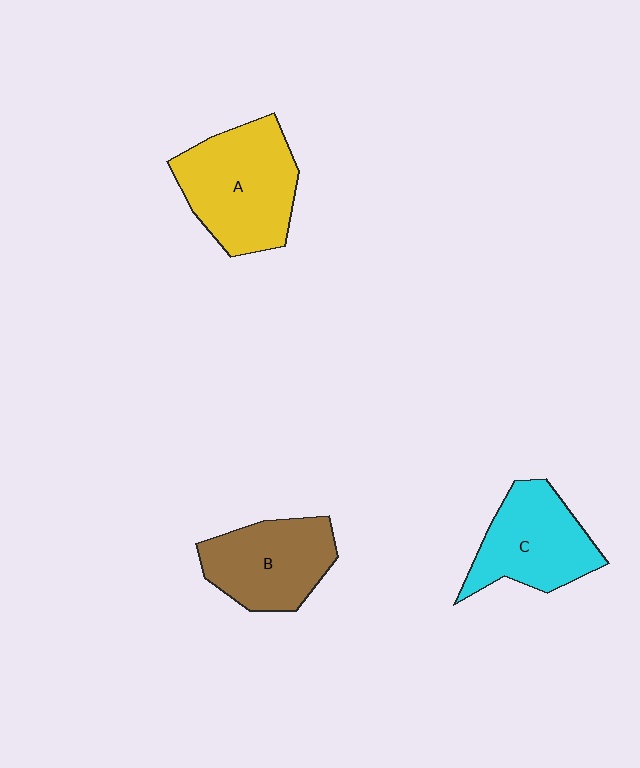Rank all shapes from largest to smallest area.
From largest to smallest: A (yellow), C (cyan), B (brown).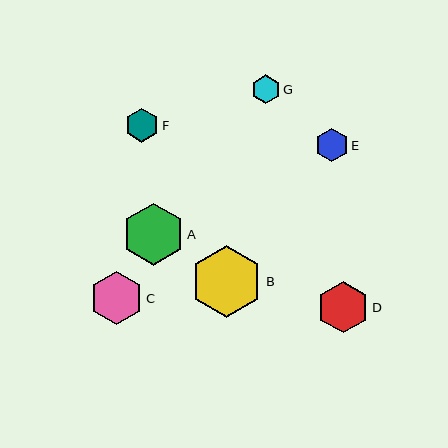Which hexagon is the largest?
Hexagon B is the largest with a size of approximately 72 pixels.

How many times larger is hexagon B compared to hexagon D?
Hexagon B is approximately 1.4 times the size of hexagon D.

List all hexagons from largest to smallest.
From largest to smallest: B, A, C, D, F, E, G.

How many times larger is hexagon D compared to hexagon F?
Hexagon D is approximately 1.5 times the size of hexagon F.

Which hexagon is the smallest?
Hexagon G is the smallest with a size of approximately 28 pixels.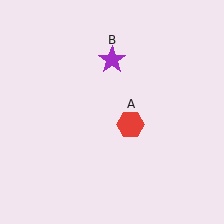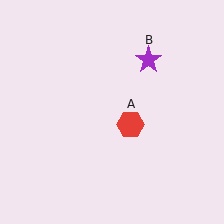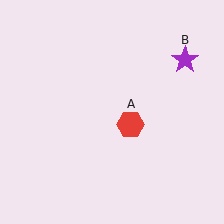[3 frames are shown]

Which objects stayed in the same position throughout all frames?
Red hexagon (object A) remained stationary.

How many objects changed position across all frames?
1 object changed position: purple star (object B).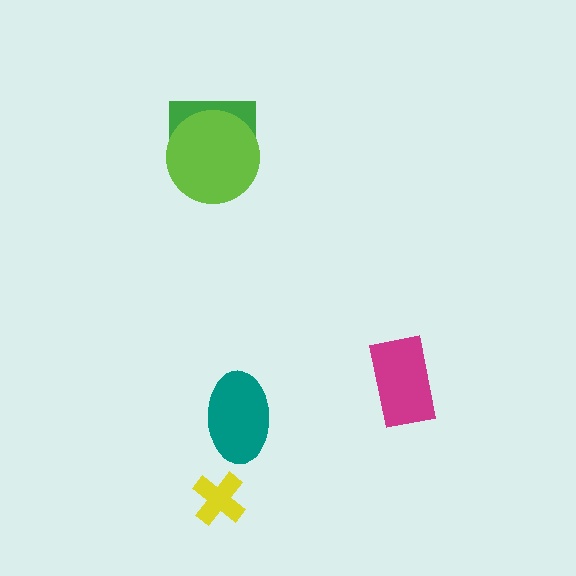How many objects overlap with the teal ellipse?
0 objects overlap with the teal ellipse.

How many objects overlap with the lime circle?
1 object overlaps with the lime circle.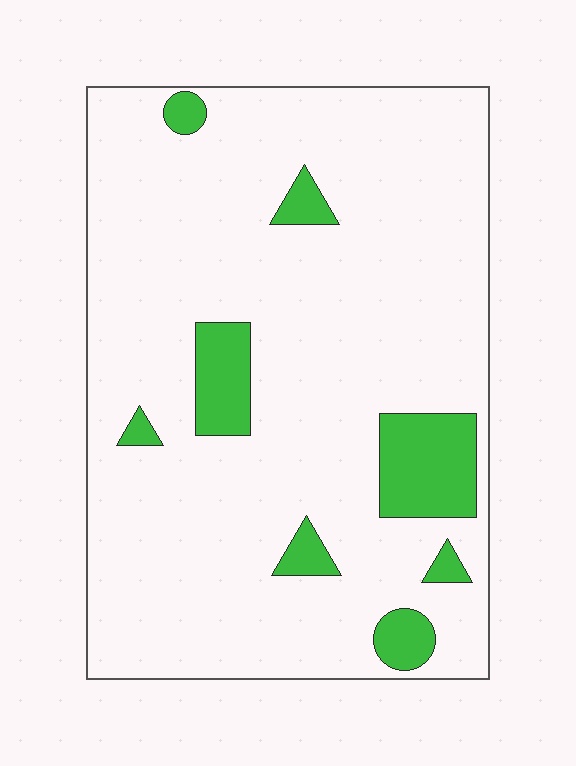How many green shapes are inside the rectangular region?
8.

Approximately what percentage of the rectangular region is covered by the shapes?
Approximately 10%.